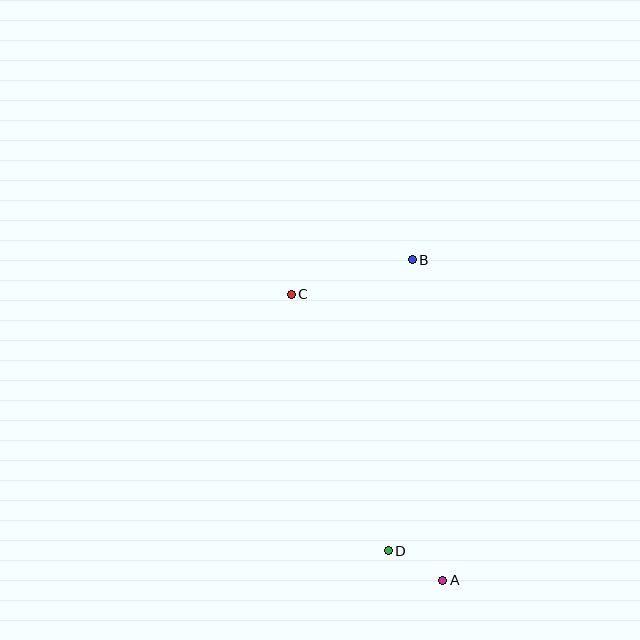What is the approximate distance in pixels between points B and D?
The distance between B and D is approximately 292 pixels.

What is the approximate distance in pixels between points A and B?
The distance between A and B is approximately 322 pixels.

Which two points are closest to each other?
Points A and D are closest to each other.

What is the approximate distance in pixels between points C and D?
The distance between C and D is approximately 274 pixels.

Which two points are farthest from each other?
Points A and C are farthest from each other.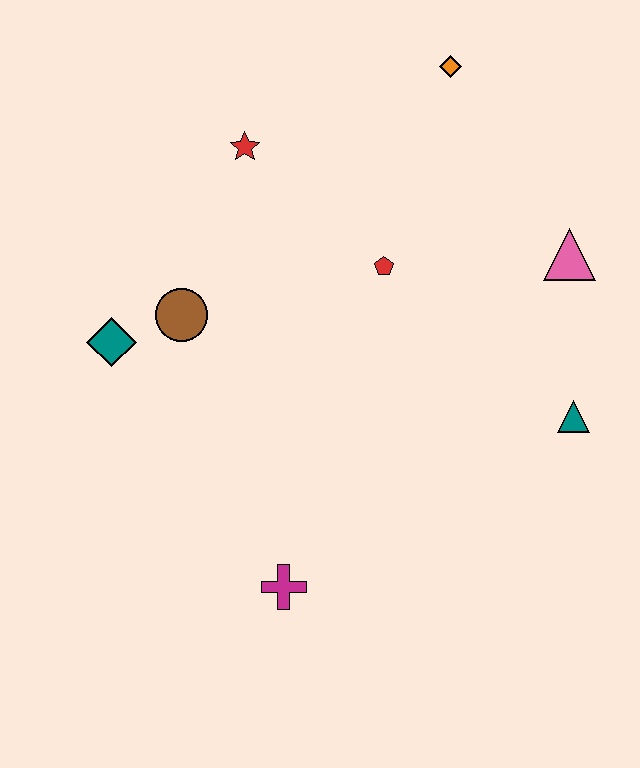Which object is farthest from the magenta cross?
The orange diamond is farthest from the magenta cross.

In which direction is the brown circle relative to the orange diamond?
The brown circle is to the left of the orange diamond.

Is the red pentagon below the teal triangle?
No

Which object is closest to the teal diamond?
The brown circle is closest to the teal diamond.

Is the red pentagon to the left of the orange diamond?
Yes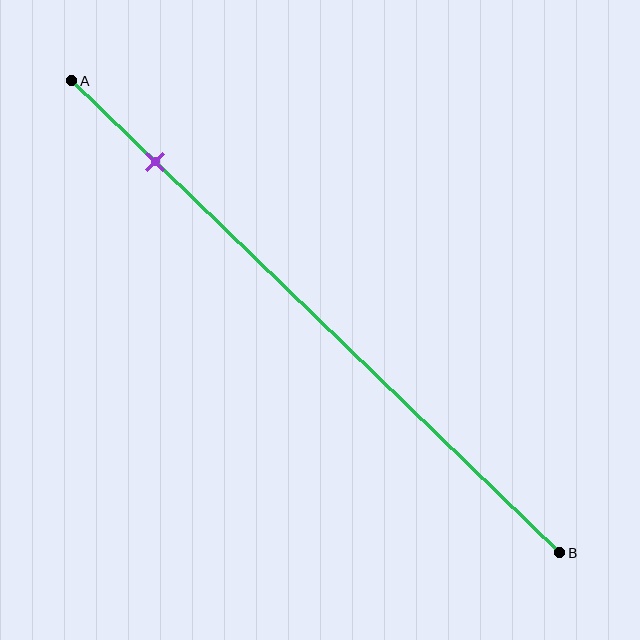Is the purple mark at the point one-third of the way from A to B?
No, the mark is at about 15% from A, not at the 33% one-third point.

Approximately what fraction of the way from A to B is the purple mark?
The purple mark is approximately 15% of the way from A to B.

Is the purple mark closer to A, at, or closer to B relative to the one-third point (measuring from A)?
The purple mark is closer to point A than the one-third point of segment AB.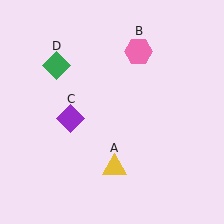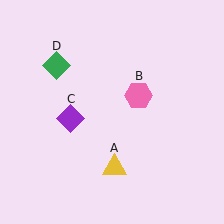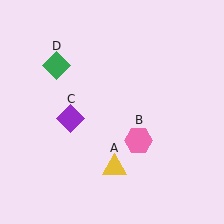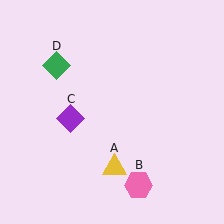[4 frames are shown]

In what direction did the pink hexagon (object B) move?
The pink hexagon (object B) moved down.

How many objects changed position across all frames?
1 object changed position: pink hexagon (object B).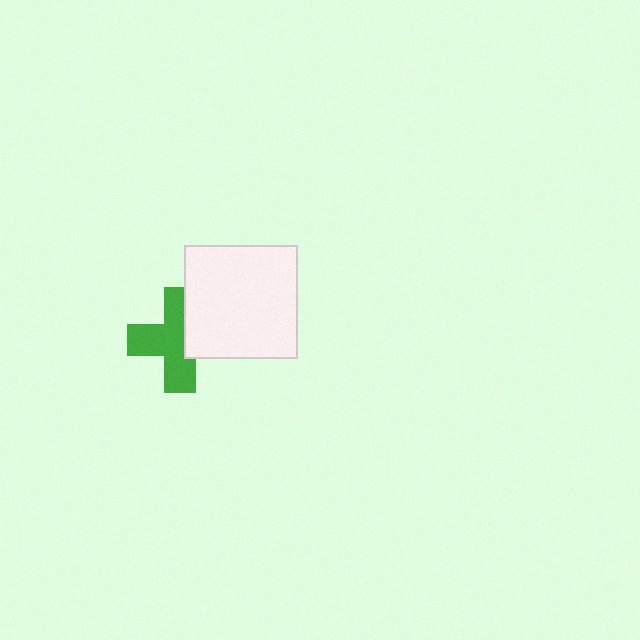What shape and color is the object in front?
The object in front is a white square.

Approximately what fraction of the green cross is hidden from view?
Roughly 36% of the green cross is hidden behind the white square.